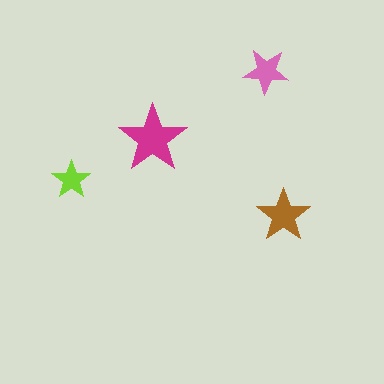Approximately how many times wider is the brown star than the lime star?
About 1.5 times wider.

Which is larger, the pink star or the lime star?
The pink one.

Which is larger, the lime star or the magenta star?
The magenta one.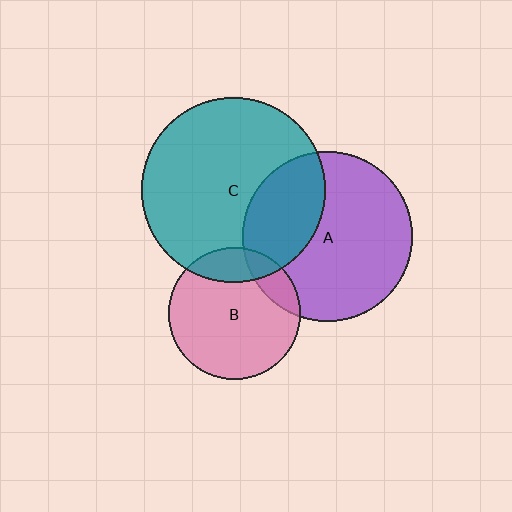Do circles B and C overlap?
Yes.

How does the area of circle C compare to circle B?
Approximately 2.0 times.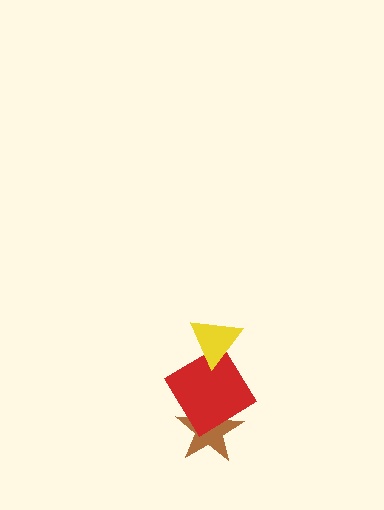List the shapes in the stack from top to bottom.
From top to bottom: the yellow triangle, the red diamond, the brown star.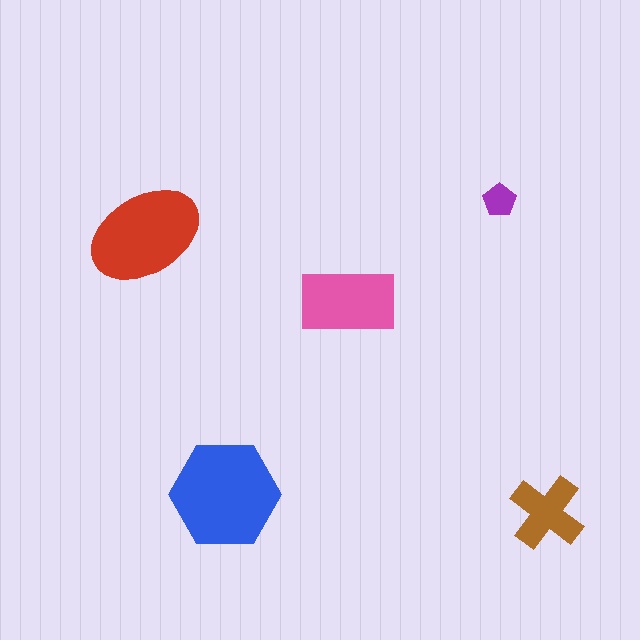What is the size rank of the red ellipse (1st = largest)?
2nd.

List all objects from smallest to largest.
The purple pentagon, the brown cross, the pink rectangle, the red ellipse, the blue hexagon.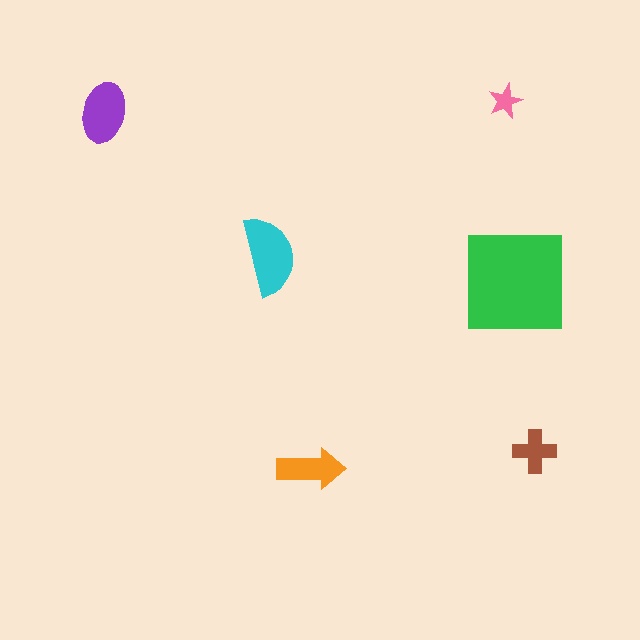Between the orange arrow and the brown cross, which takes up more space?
The orange arrow.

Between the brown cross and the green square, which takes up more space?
The green square.